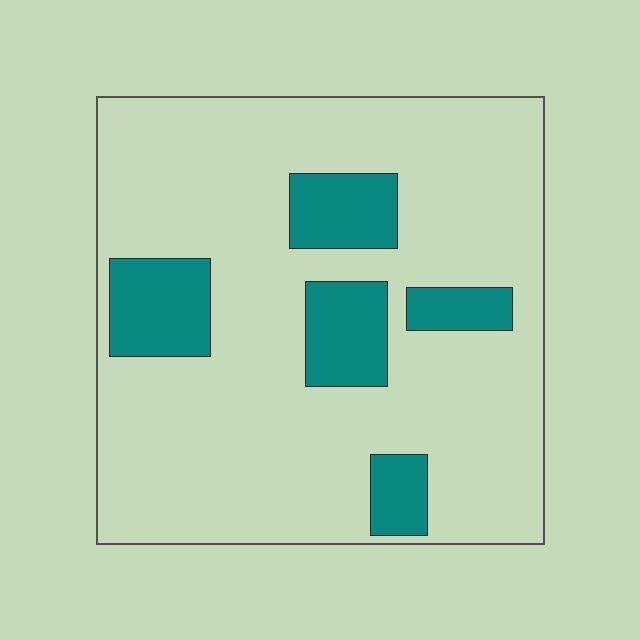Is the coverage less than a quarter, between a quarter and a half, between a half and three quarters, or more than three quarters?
Less than a quarter.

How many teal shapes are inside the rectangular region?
5.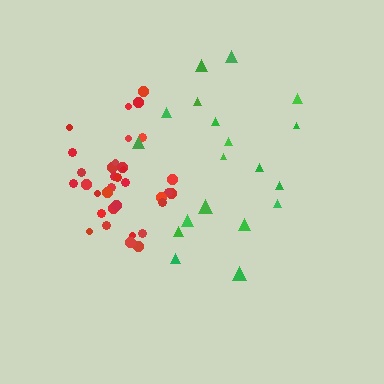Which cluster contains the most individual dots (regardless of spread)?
Red (34).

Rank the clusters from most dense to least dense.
red, green.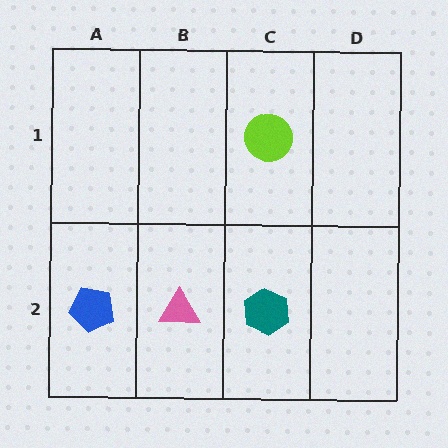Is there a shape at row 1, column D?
No, that cell is empty.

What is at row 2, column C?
A teal hexagon.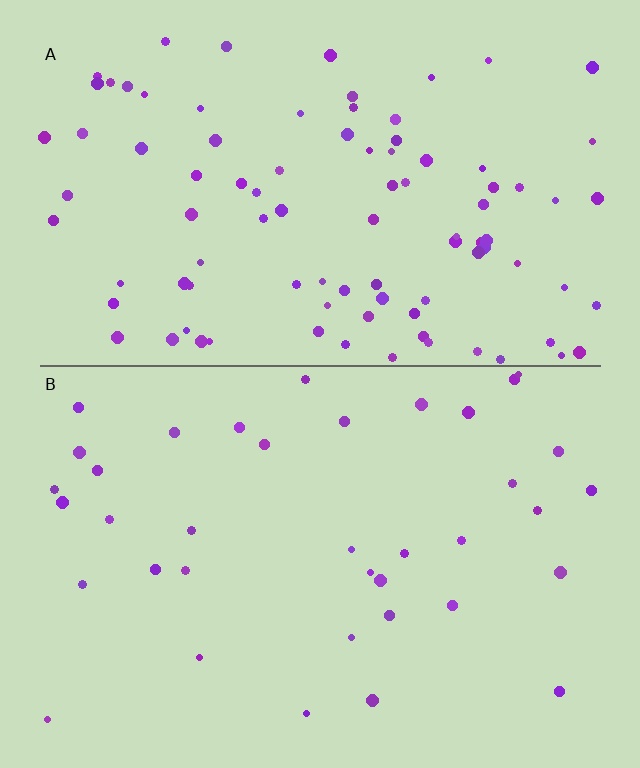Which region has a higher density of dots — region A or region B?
A (the top).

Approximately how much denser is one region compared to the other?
Approximately 2.5× — region A over region B.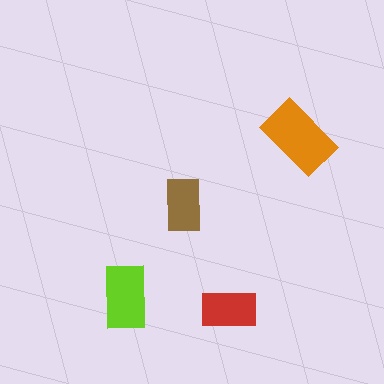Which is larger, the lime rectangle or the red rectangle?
The lime one.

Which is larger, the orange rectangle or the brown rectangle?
The orange one.